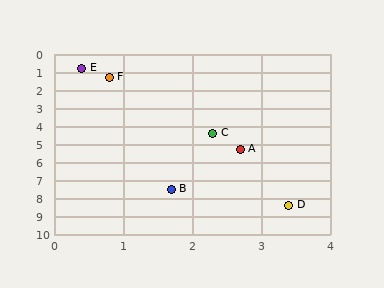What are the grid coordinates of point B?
Point B is at approximately (1.7, 7.5).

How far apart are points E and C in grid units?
Points E and C are about 4.1 grid units apart.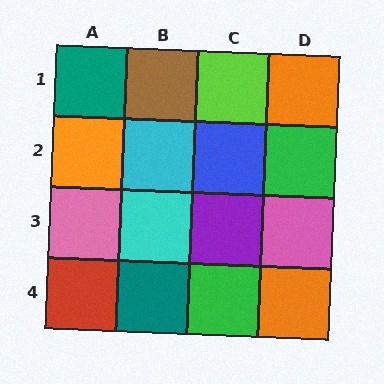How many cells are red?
1 cell is red.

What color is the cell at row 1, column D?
Orange.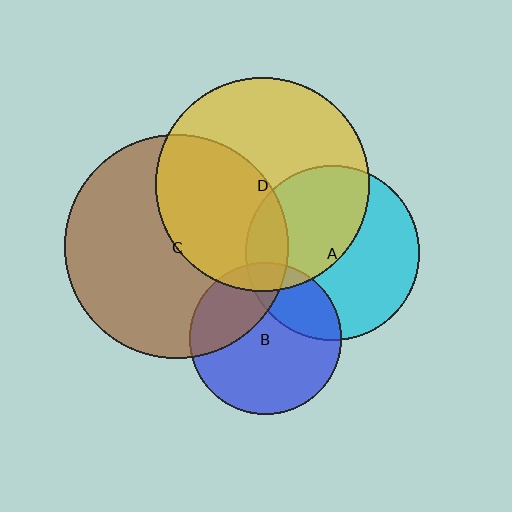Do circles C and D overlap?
Yes.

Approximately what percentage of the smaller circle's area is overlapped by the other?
Approximately 45%.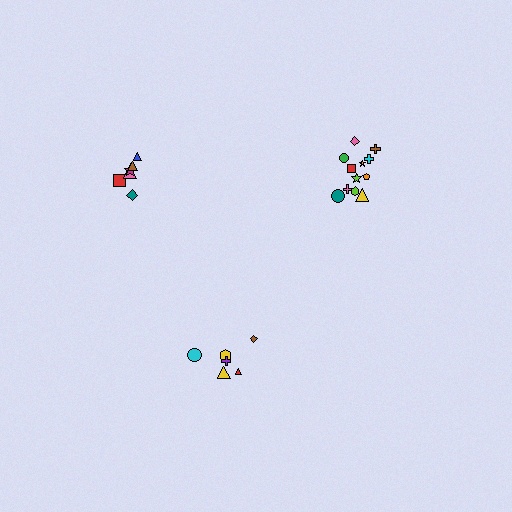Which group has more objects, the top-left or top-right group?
The top-right group.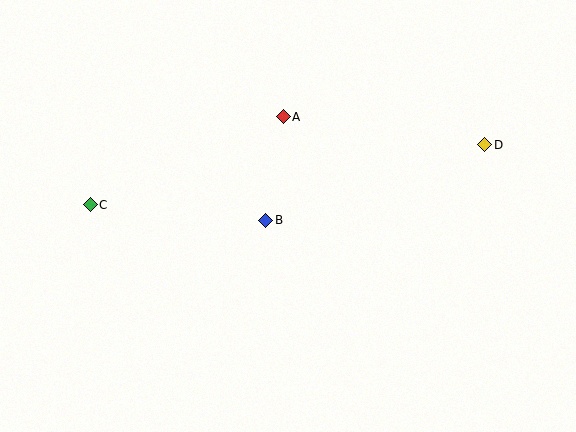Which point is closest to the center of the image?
Point B at (266, 220) is closest to the center.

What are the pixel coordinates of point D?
Point D is at (485, 145).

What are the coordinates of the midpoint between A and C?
The midpoint between A and C is at (187, 161).